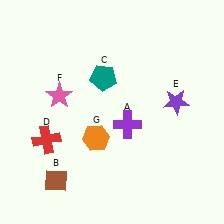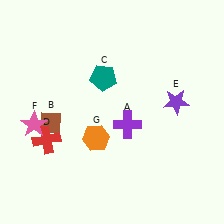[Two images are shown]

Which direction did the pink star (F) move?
The pink star (F) moved down.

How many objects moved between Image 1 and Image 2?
2 objects moved between the two images.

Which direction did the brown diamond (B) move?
The brown diamond (B) moved up.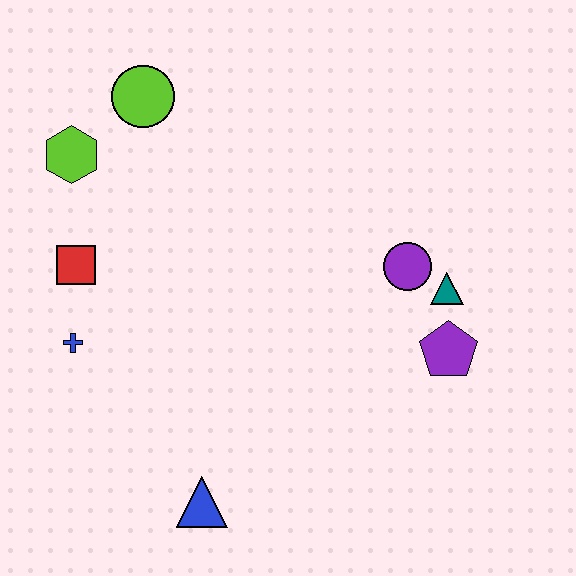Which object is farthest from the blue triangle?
The lime circle is farthest from the blue triangle.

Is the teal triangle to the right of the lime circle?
Yes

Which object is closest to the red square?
The blue cross is closest to the red square.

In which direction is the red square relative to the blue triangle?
The red square is above the blue triangle.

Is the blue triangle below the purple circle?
Yes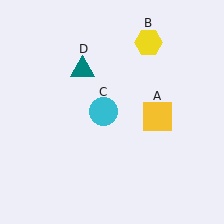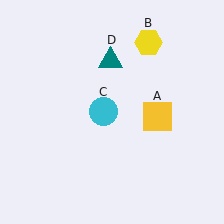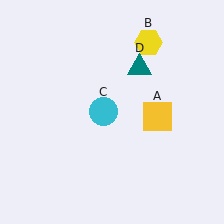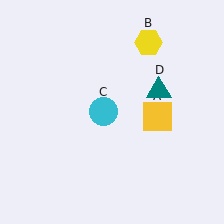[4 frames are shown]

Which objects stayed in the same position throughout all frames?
Yellow square (object A) and yellow hexagon (object B) and cyan circle (object C) remained stationary.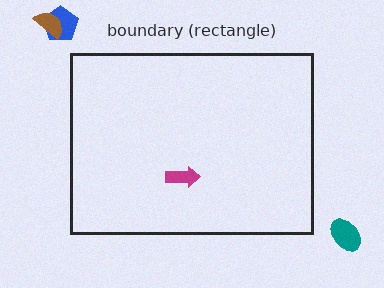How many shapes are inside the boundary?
1 inside, 3 outside.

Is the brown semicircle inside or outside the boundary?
Outside.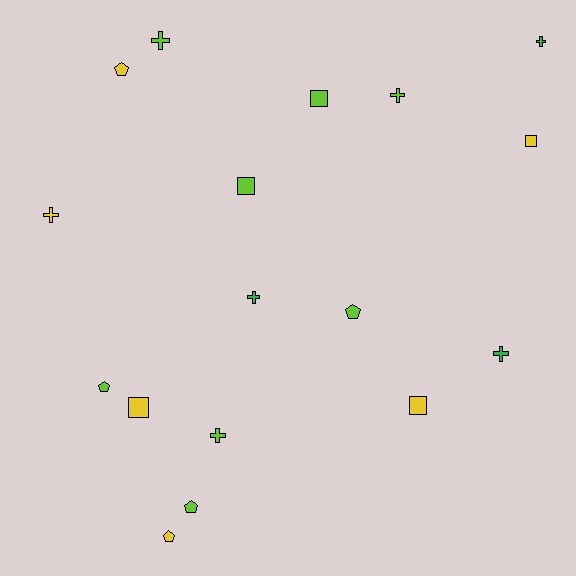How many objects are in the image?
There are 17 objects.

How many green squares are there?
There are no green squares.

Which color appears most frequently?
Lime, with 8 objects.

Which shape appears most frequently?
Cross, with 7 objects.